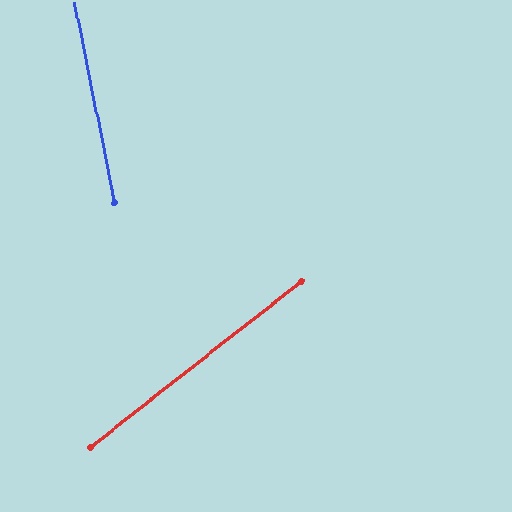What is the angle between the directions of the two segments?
Approximately 63 degrees.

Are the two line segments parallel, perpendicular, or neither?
Neither parallel nor perpendicular — they differ by about 63°.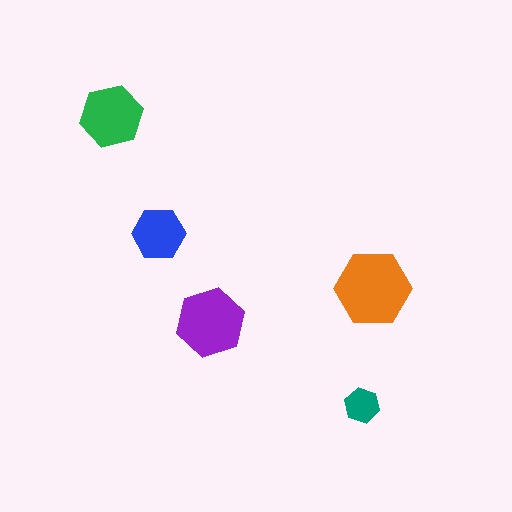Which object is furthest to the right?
The orange hexagon is rightmost.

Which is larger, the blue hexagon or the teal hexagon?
The blue one.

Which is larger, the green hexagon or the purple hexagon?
The purple one.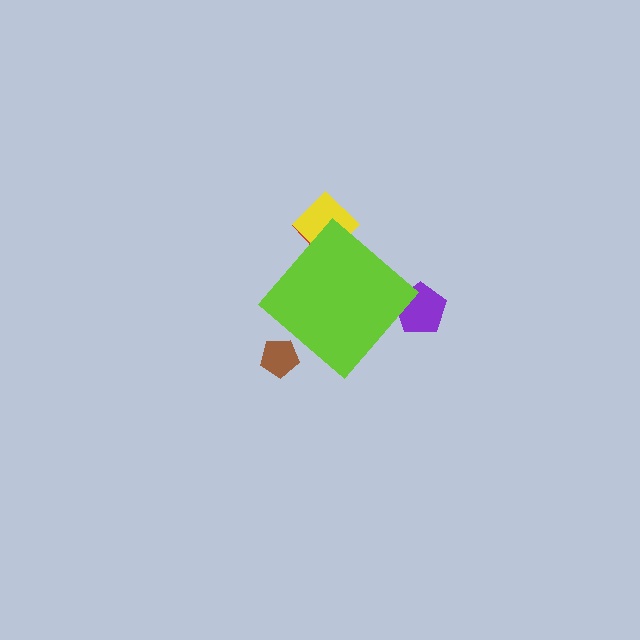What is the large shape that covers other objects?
A lime diamond.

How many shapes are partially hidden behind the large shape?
4 shapes are partially hidden.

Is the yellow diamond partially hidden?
Yes, the yellow diamond is partially hidden behind the lime diamond.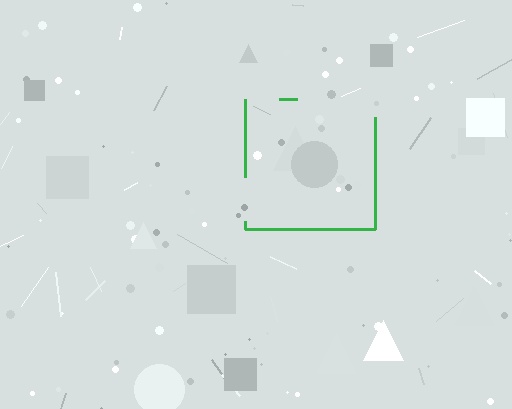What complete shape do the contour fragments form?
The contour fragments form a square.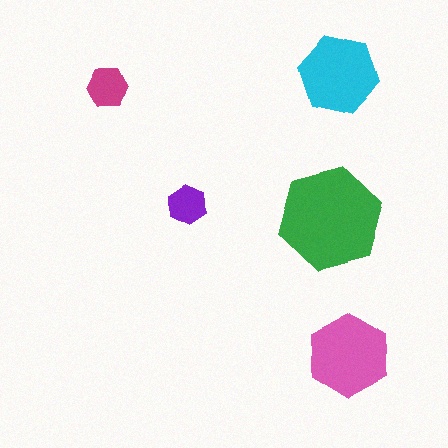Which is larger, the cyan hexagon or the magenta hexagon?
The cyan one.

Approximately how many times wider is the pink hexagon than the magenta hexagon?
About 2 times wider.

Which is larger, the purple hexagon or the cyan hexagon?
The cyan one.